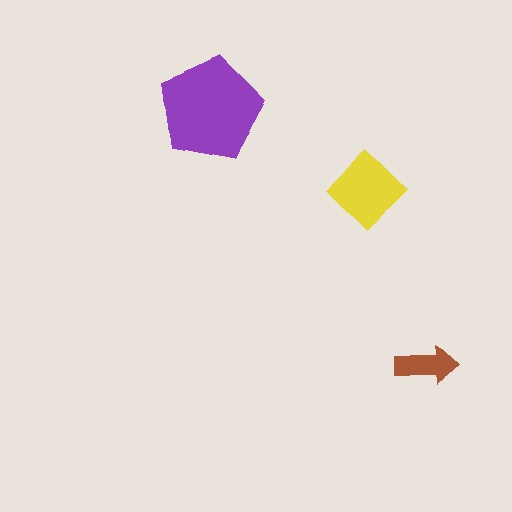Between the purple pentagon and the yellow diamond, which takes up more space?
The purple pentagon.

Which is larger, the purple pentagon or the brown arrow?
The purple pentagon.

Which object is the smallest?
The brown arrow.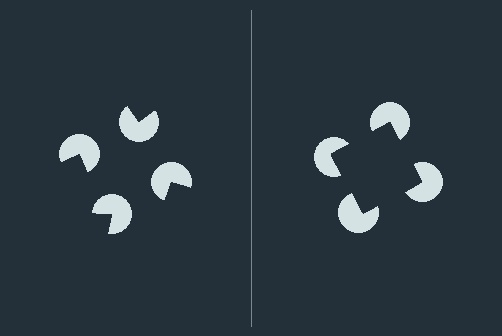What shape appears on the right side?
An illusory square.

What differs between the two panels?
The pac-man discs are positioned identically on both sides; only the wedge orientations differ. On the right they align to a square; on the left they are misaligned.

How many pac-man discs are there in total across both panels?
8 — 4 on each side.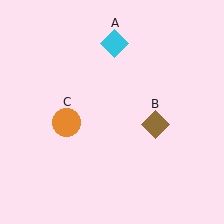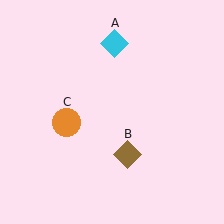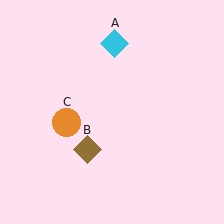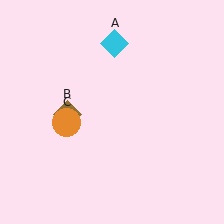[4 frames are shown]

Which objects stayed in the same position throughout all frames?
Cyan diamond (object A) and orange circle (object C) remained stationary.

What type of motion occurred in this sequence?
The brown diamond (object B) rotated clockwise around the center of the scene.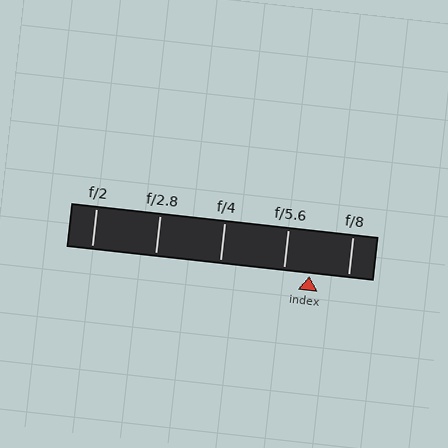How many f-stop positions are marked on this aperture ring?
There are 5 f-stop positions marked.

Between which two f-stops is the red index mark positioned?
The index mark is between f/5.6 and f/8.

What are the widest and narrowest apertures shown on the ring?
The widest aperture shown is f/2 and the narrowest is f/8.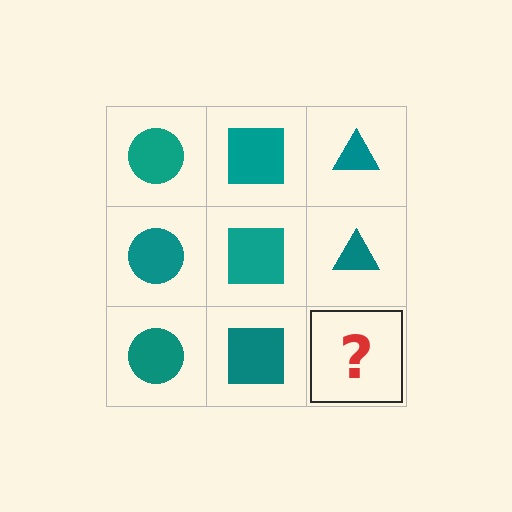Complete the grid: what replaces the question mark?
The question mark should be replaced with a teal triangle.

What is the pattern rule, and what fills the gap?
The rule is that each column has a consistent shape. The gap should be filled with a teal triangle.